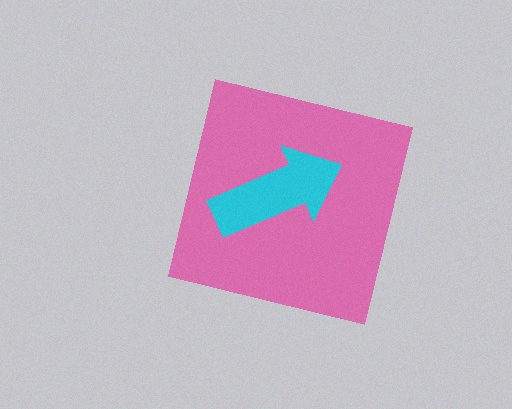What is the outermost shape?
The pink square.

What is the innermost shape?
The cyan arrow.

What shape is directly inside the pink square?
The cyan arrow.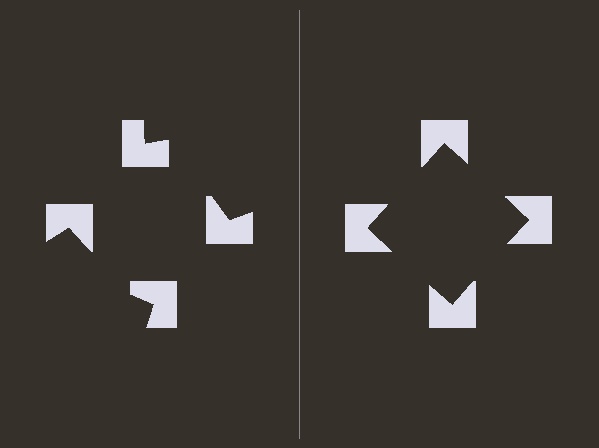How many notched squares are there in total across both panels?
8 — 4 on each side.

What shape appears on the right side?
An illusory square.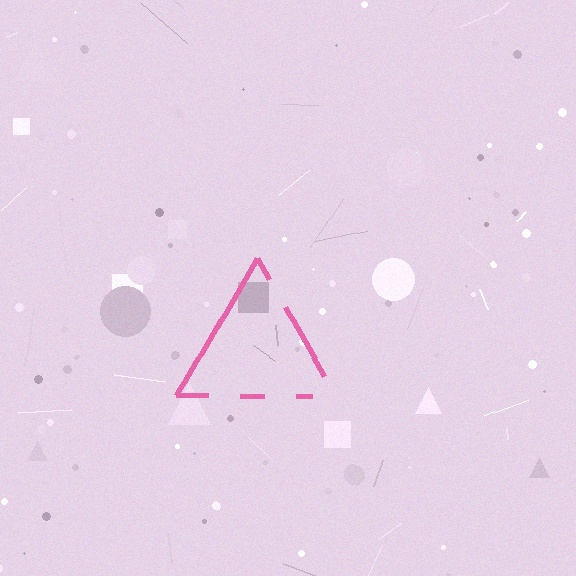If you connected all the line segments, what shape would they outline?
They would outline a triangle.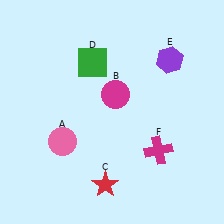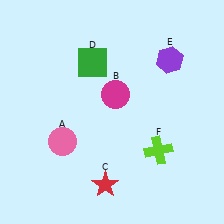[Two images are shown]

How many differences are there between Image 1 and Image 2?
There is 1 difference between the two images.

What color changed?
The cross (F) changed from magenta in Image 1 to lime in Image 2.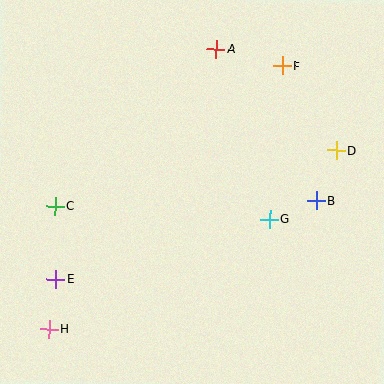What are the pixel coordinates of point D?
Point D is at (336, 150).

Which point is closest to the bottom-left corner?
Point H is closest to the bottom-left corner.